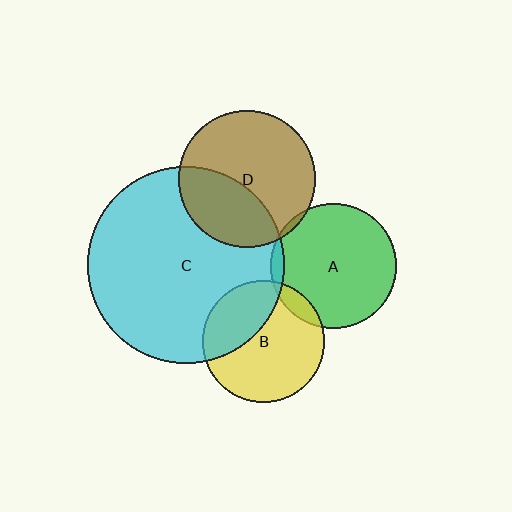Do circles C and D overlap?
Yes.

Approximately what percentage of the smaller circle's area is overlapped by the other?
Approximately 35%.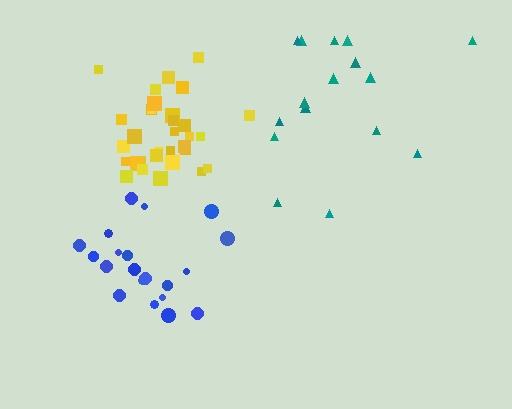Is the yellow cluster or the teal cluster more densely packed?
Yellow.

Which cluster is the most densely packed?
Yellow.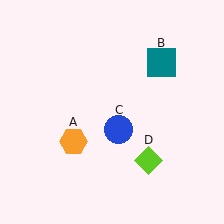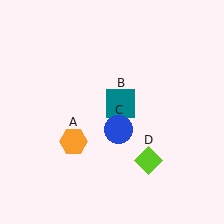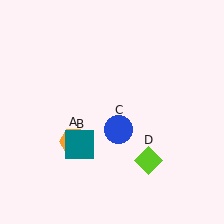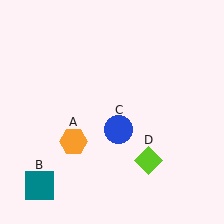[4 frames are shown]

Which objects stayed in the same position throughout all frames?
Orange hexagon (object A) and blue circle (object C) and lime diamond (object D) remained stationary.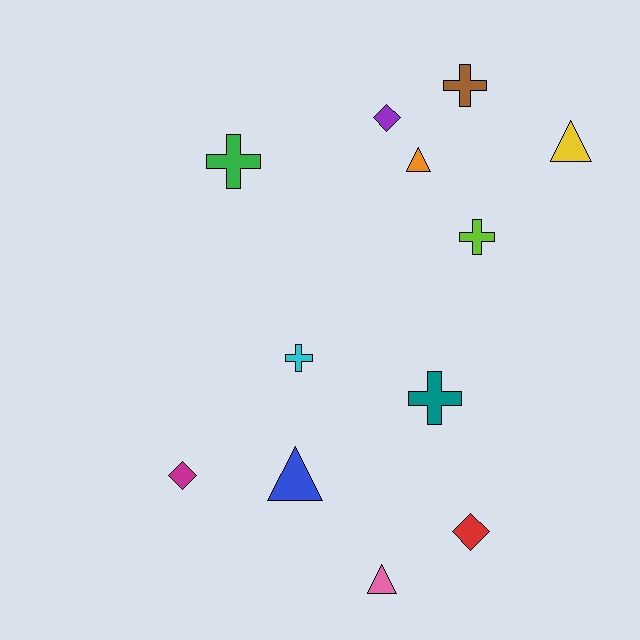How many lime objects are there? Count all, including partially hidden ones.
There is 1 lime object.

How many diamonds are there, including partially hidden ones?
There are 3 diamonds.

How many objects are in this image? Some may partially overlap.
There are 12 objects.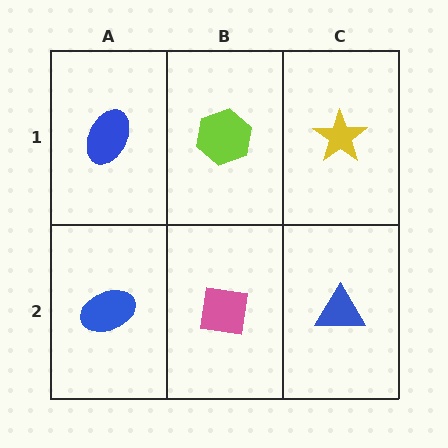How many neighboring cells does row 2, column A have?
2.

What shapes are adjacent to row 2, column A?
A blue ellipse (row 1, column A), a pink square (row 2, column B).